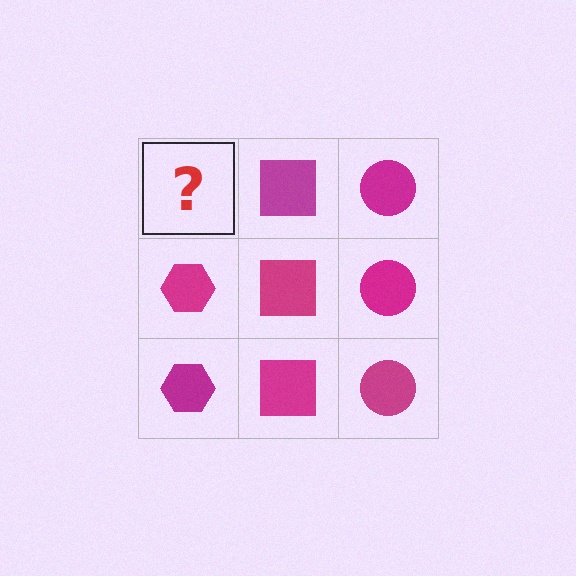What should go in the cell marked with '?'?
The missing cell should contain a magenta hexagon.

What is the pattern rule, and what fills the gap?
The rule is that each column has a consistent shape. The gap should be filled with a magenta hexagon.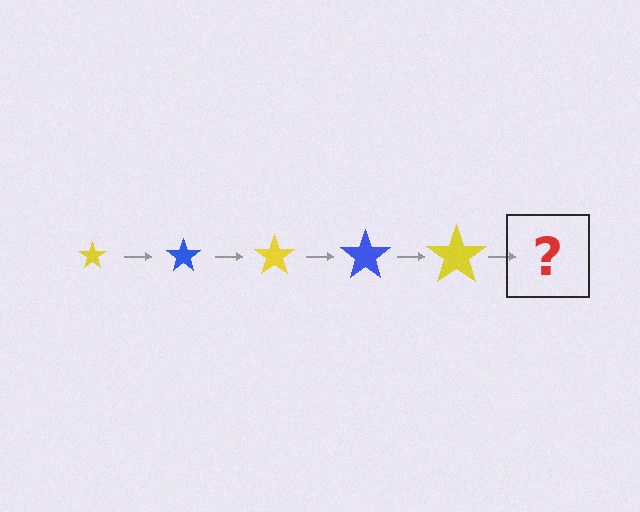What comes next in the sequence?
The next element should be a blue star, larger than the previous one.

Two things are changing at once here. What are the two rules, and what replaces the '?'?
The two rules are that the star grows larger each step and the color cycles through yellow and blue. The '?' should be a blue star, larger than the previous one.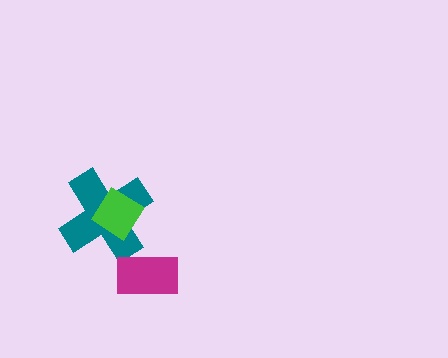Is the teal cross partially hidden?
Yes, it is partially covered by another shape.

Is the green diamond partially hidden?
No, no other shape covers it.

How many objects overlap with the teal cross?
1 object overlaps with the teal cross.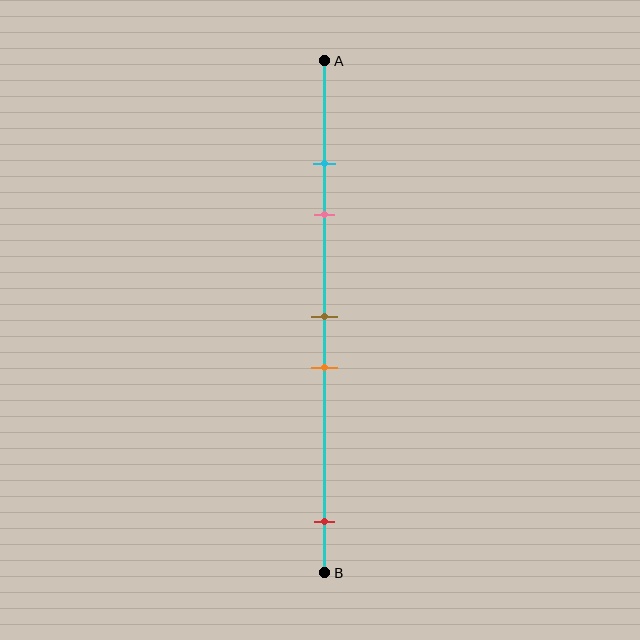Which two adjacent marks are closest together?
The cyan and pink marks are the closest adjacent pair.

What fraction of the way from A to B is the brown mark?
The brown mark is approximately 50% (0.5) of the way from A to B.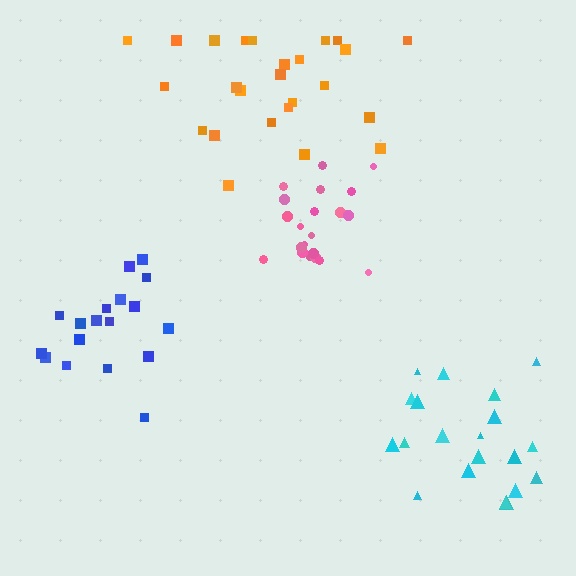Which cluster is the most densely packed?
Pink.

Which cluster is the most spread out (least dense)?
Orange.